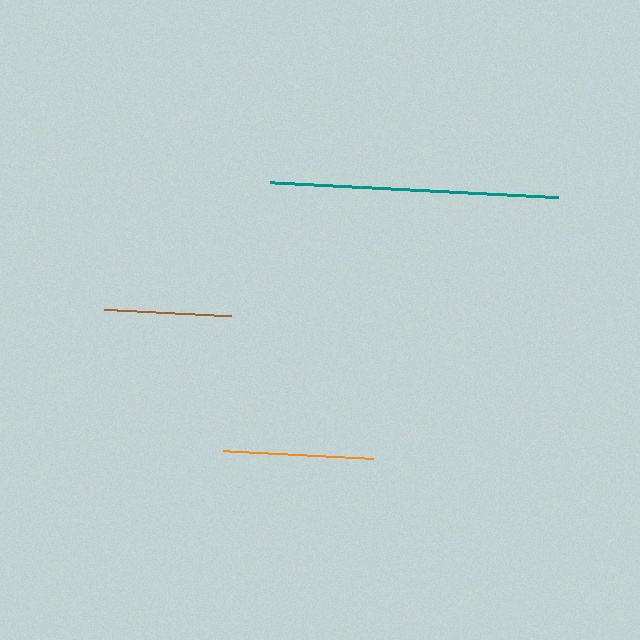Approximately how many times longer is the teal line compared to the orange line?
The teal line is approximately 1.9 times the length of the orange line.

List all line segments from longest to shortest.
From longest to shortest: teal, orange, brown.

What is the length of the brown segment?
The brown segment is approximately 127 pixels long.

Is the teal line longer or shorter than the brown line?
The teal line is longer than the brown line.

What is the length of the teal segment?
The teal segment is approximately 287 pixels long.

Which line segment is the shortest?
The brown line is the shortest at approximately 127 pixels.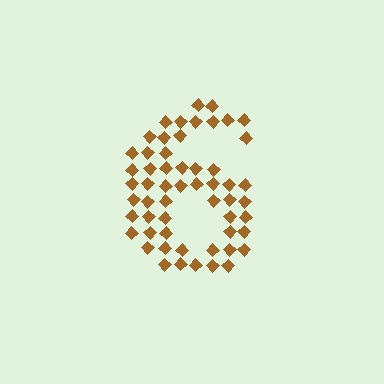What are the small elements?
The small elements are diamonds.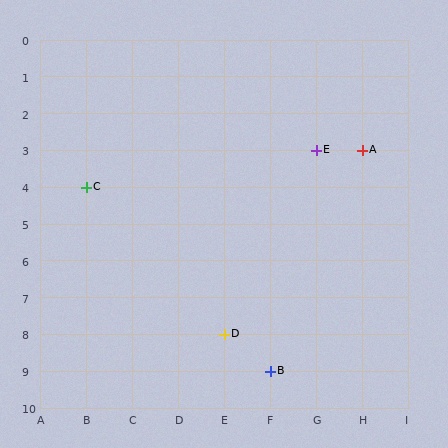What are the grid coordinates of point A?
Point A is at grid coordinates (H, 3).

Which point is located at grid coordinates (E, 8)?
Point D is at (E, 8).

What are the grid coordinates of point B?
Point B is at grid coordinates (F, 9).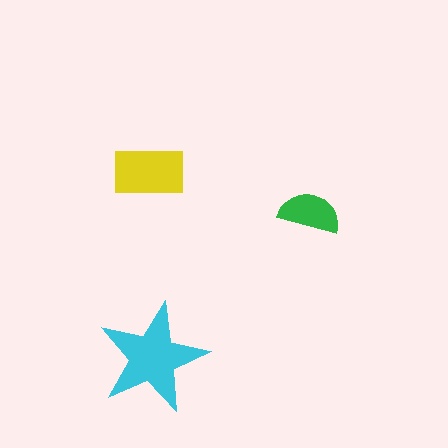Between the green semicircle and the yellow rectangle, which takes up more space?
The yellow rectangle.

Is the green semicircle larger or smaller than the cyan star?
Smaller.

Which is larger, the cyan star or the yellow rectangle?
The cyan star.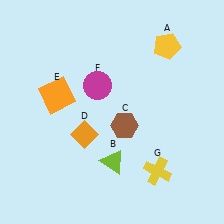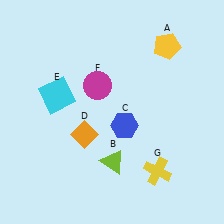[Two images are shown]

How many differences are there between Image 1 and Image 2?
There are 2 differences between the two images.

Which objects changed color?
C changed from brown to blue. E changed from orange to cyan.